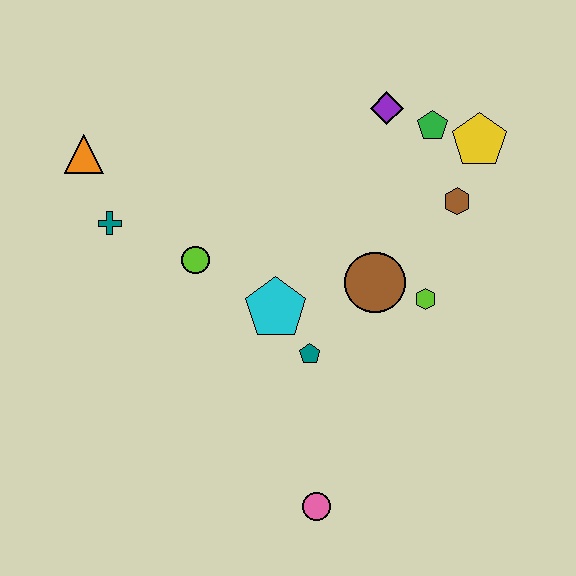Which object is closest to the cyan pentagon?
The teal pentagon is closest to the cyan pentagon.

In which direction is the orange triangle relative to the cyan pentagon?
The orange triangle is to the left of the cyan pentagon.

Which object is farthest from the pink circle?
The orange triangle is farthest from the pink circle.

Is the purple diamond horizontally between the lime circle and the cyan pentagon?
No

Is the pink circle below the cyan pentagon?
Yes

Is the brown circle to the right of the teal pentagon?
Yes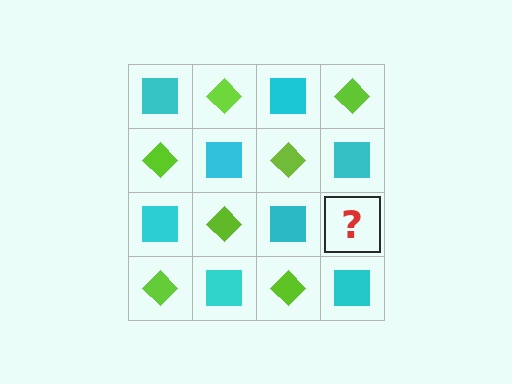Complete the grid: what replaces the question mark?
The question mark should be replaced with a lime diamond.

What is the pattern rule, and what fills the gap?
The rule is that it alternates cyan square and lime diamond in a checkerboard pattern. The gap should be filled with a lime diamond.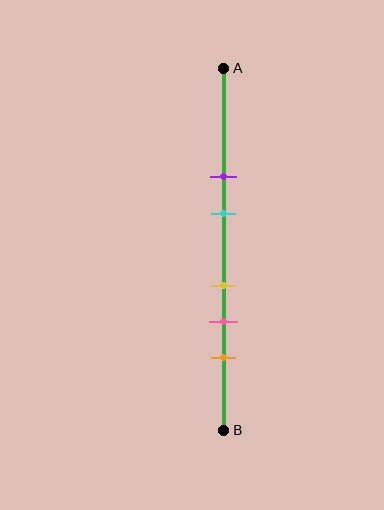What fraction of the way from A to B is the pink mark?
The pink mark is approximately 70% (0.7) of the way from A to B.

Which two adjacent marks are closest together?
The yellow and pink marks are the closest adjacent pair.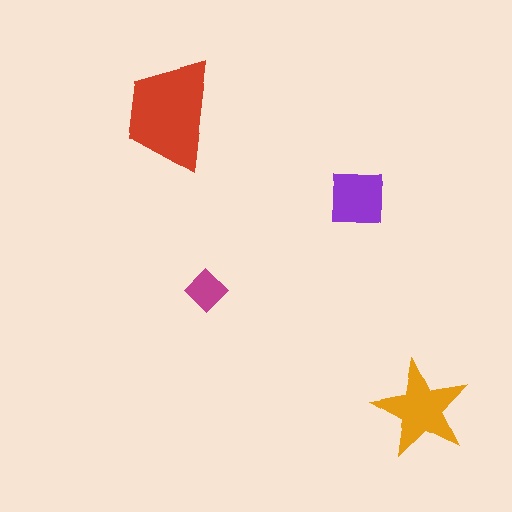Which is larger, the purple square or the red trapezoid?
The red trapezoid.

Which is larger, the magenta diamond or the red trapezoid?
The red trapezoid.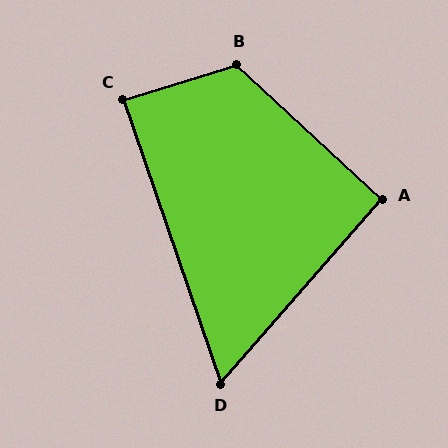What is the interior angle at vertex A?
Approximately 92 degrees (approximately right).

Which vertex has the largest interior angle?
B, at approximately 120 degrees.